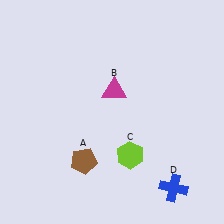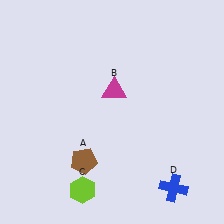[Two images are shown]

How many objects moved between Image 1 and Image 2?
1 object moved between the two images.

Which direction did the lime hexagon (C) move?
The lime hexagon (C) moved left.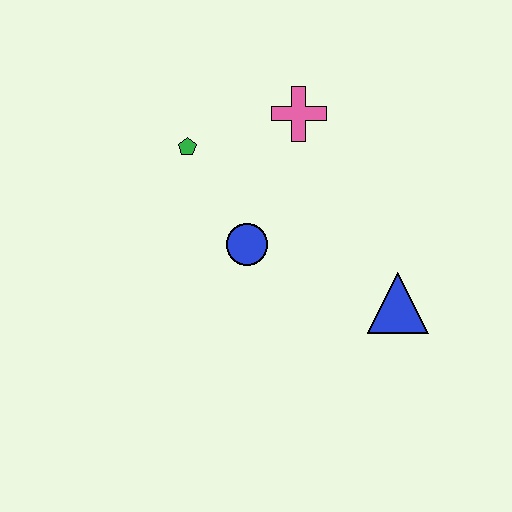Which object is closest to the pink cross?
The green pentagon is closest to the pink cross.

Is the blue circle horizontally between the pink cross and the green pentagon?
Yes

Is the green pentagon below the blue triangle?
No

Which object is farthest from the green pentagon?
The blue triangle is farthest from the green pentagon.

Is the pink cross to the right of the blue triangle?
No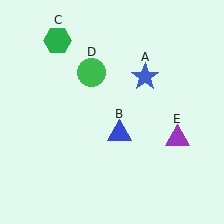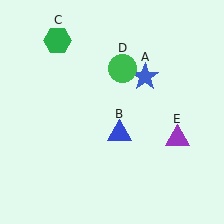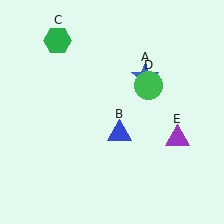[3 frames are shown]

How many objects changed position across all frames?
1 object changed position: green circle (object D).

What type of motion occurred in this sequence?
The green circle (object D) rotated clockwise around the center of the scene.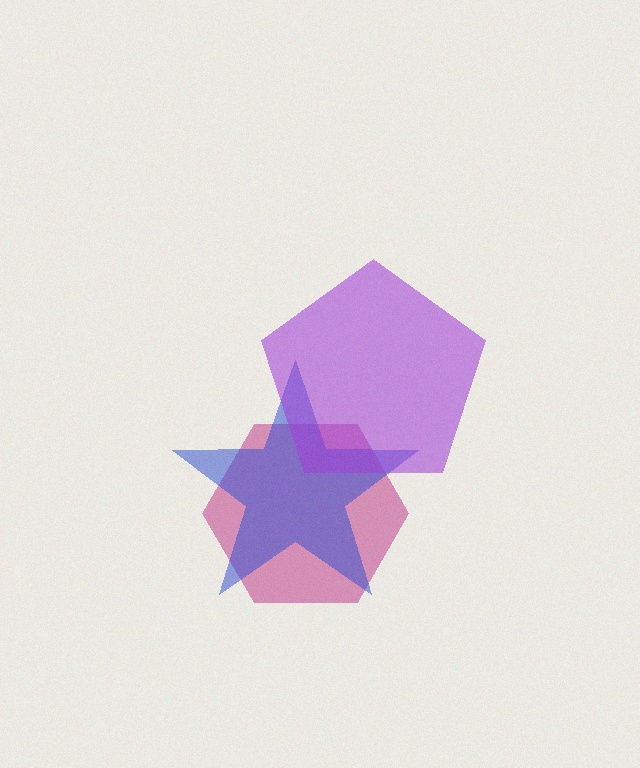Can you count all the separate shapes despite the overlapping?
Yes, there are 3 separate shapes.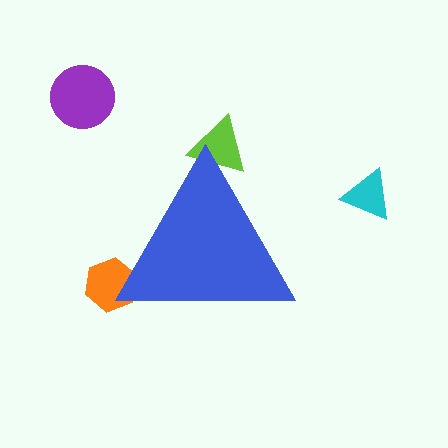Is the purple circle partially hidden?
No, the purple circle is fully visible.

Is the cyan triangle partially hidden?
No, the cyan triangle is fully visible.